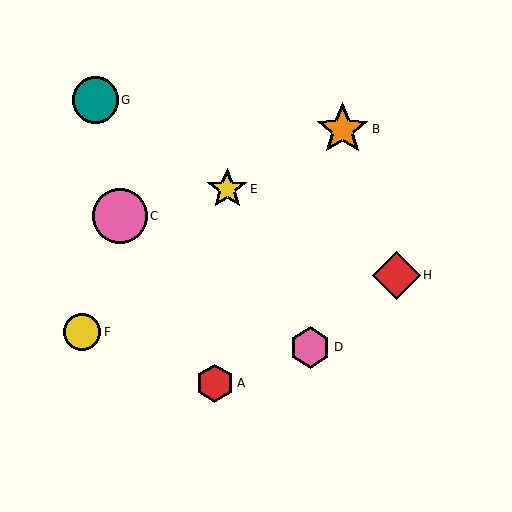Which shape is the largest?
The pink circle (labeled C) is the largest.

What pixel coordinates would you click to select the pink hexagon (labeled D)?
Click at (310, 347) to select the pink hexagon D.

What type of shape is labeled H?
Shape H is a red diamond.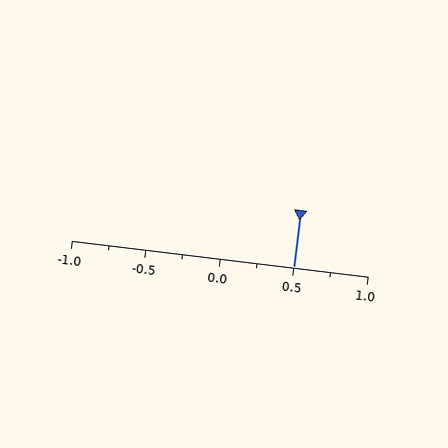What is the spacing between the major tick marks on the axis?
The major ticks are spaced 0.5 apart.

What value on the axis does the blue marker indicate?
The marker indicates approximately 0.5.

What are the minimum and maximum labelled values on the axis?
The axis runs from -1.0 to 1.0.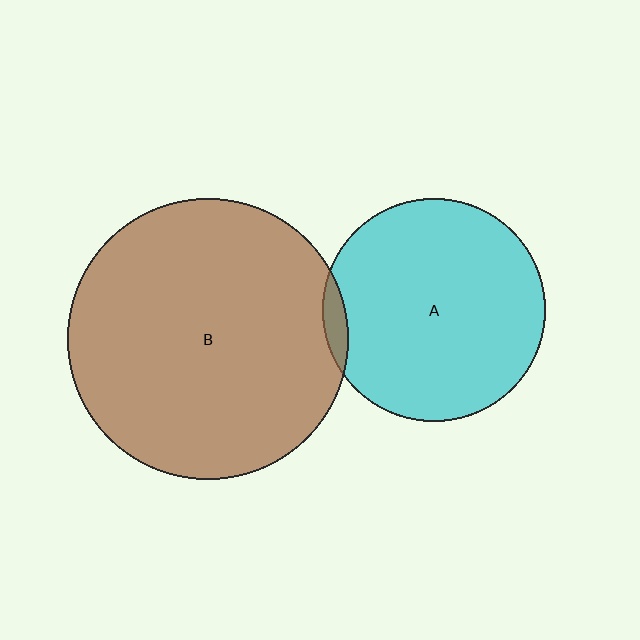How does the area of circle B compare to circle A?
Approximately 1.6 times.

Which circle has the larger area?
Circle B (brown).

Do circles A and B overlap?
Yes.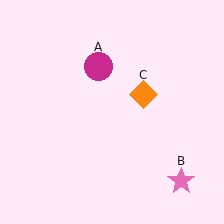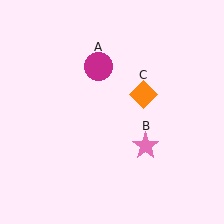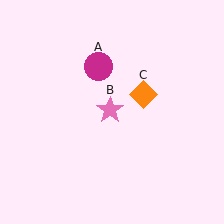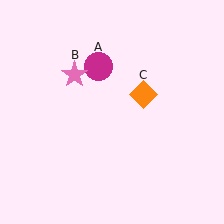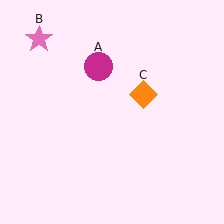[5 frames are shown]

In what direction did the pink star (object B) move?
The pink star (object B) moved up and to the left.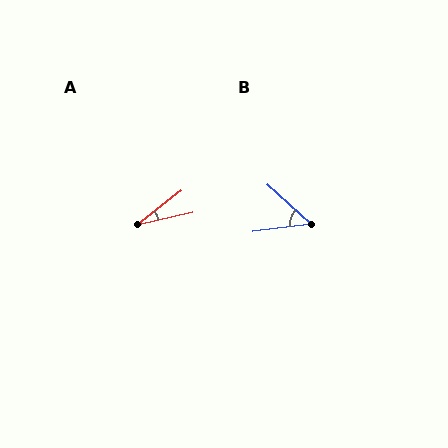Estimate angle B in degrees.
Approximately 49 degrees.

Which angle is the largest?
B, at approximately 49 degrees.